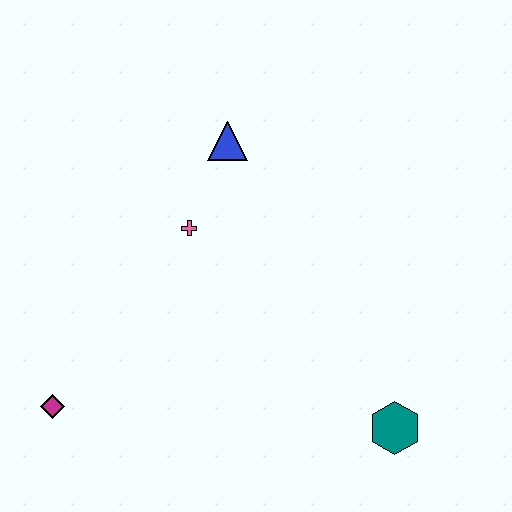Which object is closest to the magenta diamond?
The pink cross is closest to the magenta diamond.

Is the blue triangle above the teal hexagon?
Yes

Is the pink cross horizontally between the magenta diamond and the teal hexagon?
Yes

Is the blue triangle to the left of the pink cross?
No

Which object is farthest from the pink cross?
The teal hexagon is farthest from the pink cross.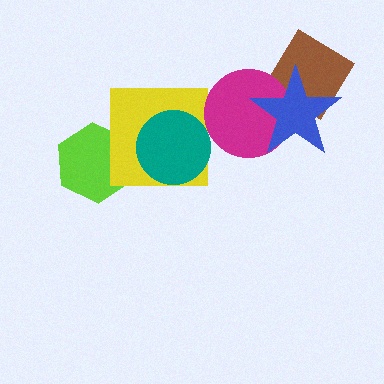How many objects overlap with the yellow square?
2 objects overlap with the yellow square.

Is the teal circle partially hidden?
No, no other shape covers it.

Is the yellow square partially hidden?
Yes, it is partially covered by another shape.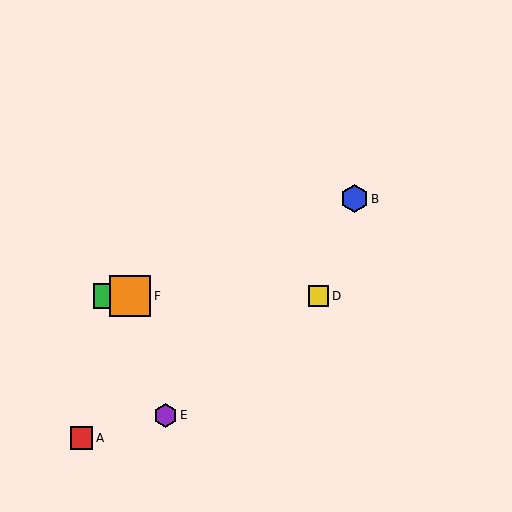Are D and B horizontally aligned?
No, D is at y≈296 and B is at y≈199.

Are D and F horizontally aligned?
Yes, both are at y≈296.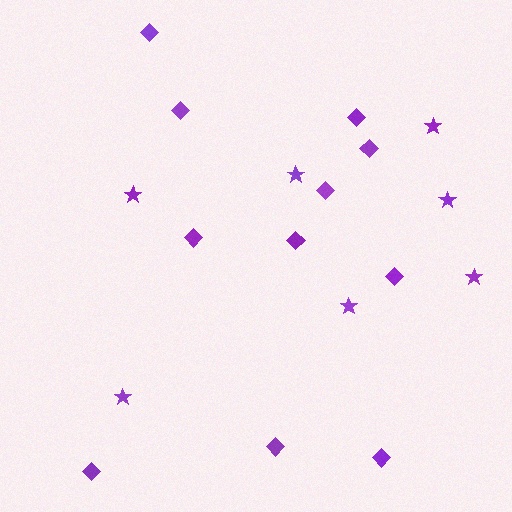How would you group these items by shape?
There are 2 groups: one group of diamonds (11) and one group of stars (7).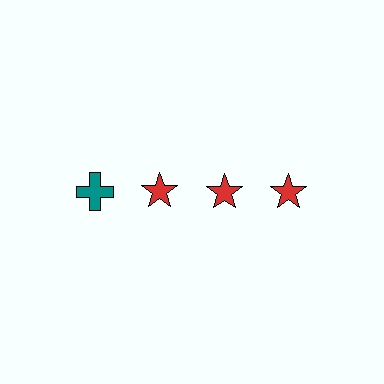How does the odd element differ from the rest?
It differs in both color (teal instead of red) and shape (cross instead of star).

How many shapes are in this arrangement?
There are 4 shapes arranged in a grid pattern.